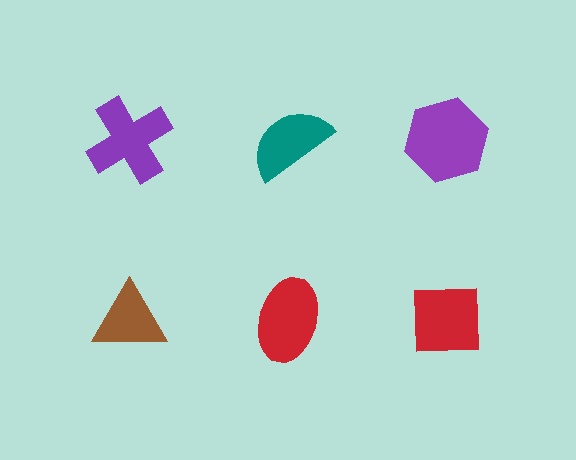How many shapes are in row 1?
3 shapes.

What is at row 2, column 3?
A red square.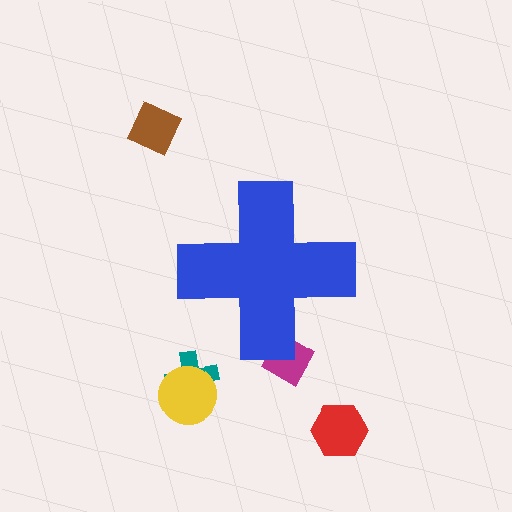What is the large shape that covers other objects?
A blue cross.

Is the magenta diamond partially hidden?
Yes, the magenta diamond is partially hidden behind the blue cross.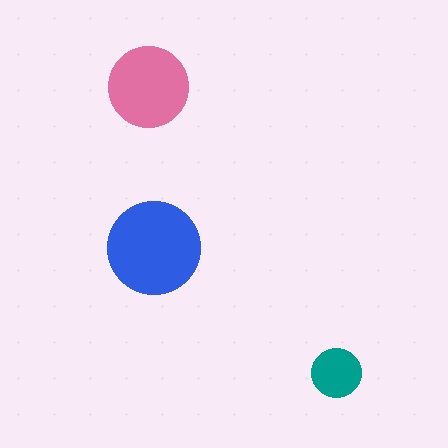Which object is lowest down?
The teal circle is bottommost.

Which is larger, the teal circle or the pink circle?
The pink one.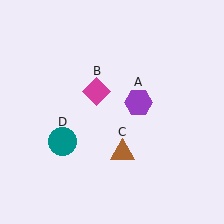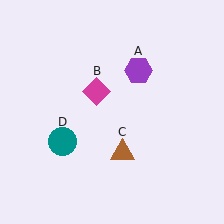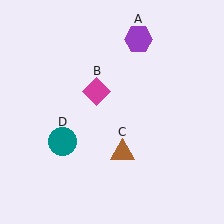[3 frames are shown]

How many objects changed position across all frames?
1 object changed position: purple hexagon (object A).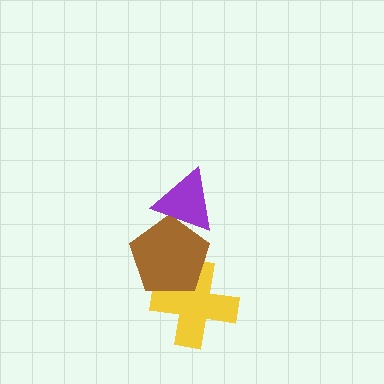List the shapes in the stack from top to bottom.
From top to bottom: the purple triangle, the brown pentagon, the yellow cross.